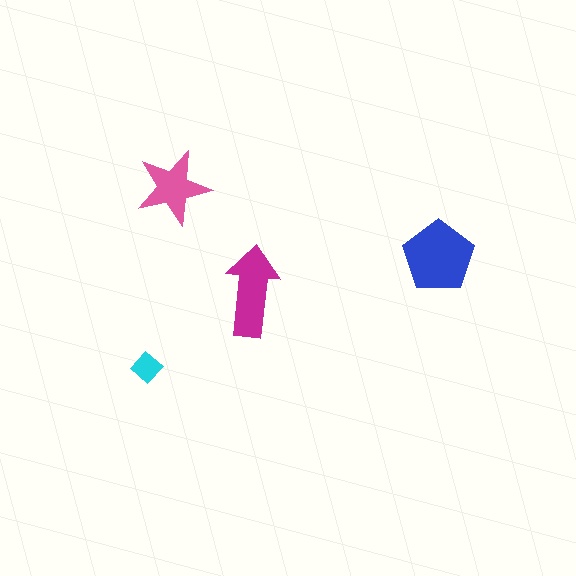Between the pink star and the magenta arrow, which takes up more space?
The magenta arrow.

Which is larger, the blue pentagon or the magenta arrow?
The blue pentagon.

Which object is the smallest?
The cyan diamond.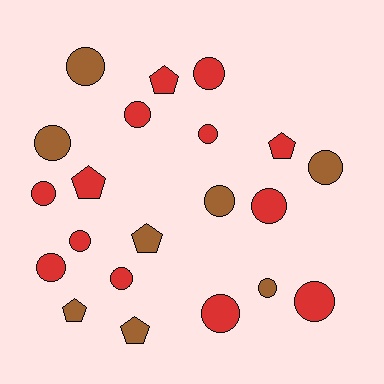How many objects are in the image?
There are 21 objects.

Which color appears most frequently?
Red, with 13 objects.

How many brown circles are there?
There are 5 brown circles.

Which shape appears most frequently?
Circle, with 15 objects.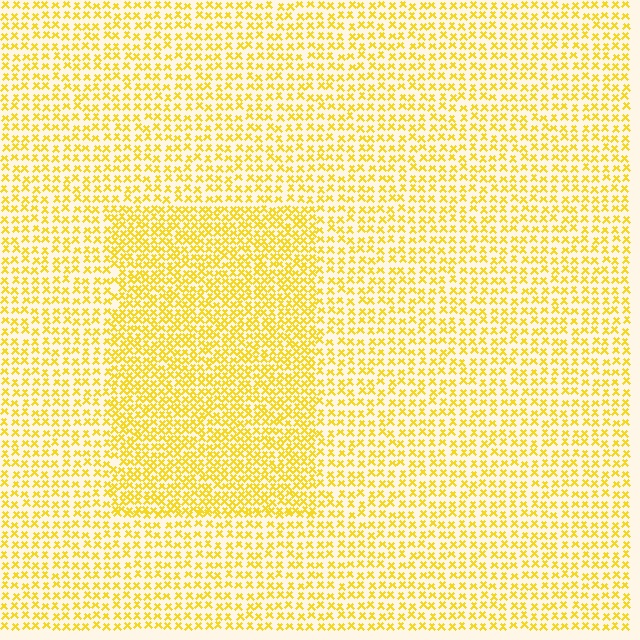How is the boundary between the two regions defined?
The boundary is defined by a change in element density (approximately 1.7x ratio). All elements are the same color, size, and shape.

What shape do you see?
I see a rectangle.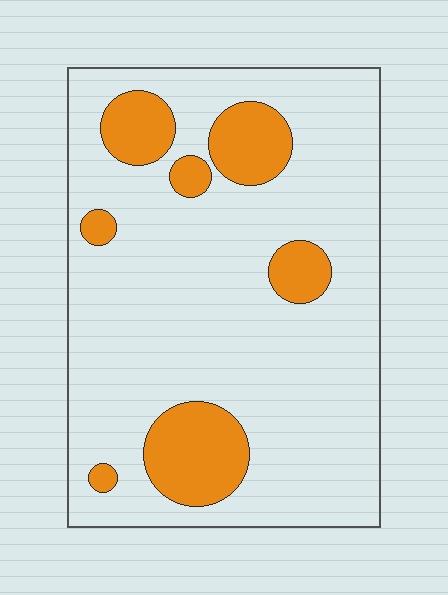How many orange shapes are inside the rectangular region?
7.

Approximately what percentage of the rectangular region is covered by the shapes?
Approximately 20%.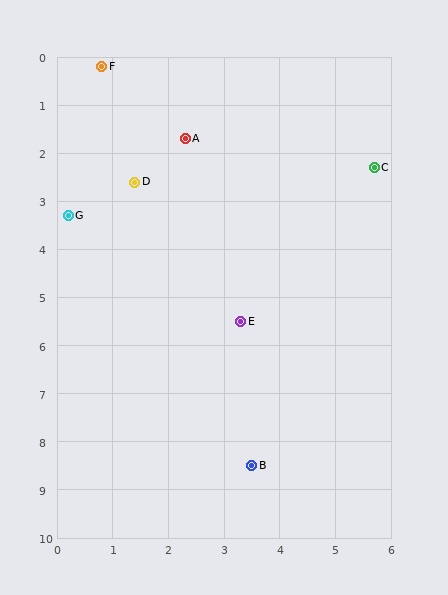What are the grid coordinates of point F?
Point F is at approximately (0.8, 0.2).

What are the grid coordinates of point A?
Point A is at approximately (2.3, 1.7).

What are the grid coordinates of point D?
Point D is at approximately (1.4, 2.6).